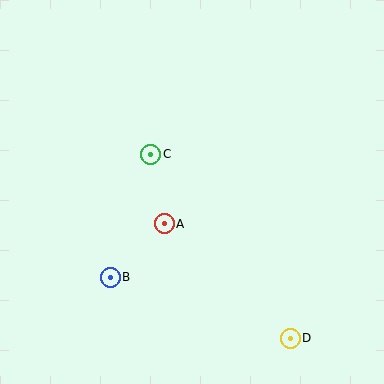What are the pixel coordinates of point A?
Point A is at (164, 224).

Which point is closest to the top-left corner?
Point C is closest to the top-left corner.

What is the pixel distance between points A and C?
The distance between A and C is 71 pixels.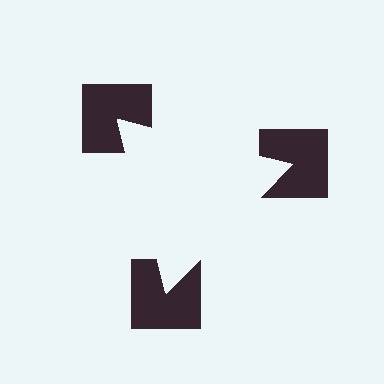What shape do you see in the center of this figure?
An illusory triangle — its edges are inferred from the aligned wedge cuts in the notched squares, not physically drawn.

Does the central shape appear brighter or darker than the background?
It typically appears slightly brighter than the background, even though no actual brightness change is drawn.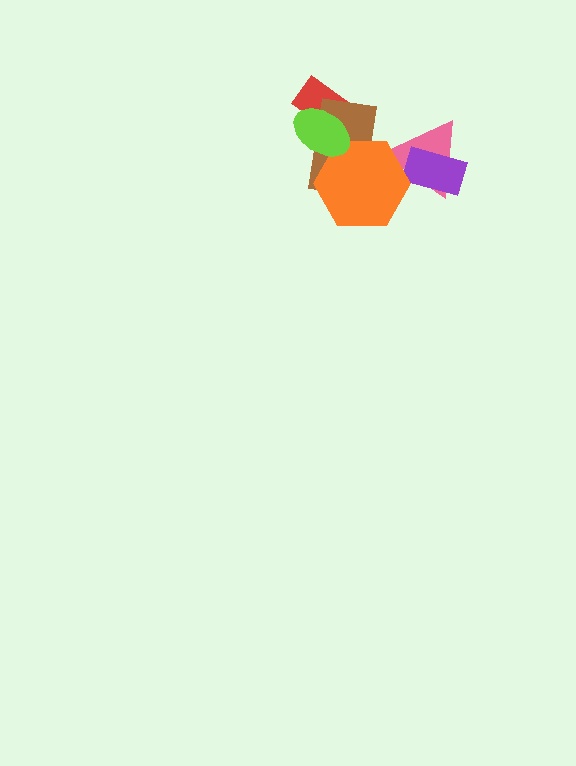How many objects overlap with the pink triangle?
2 objects overlap with the pink triangle.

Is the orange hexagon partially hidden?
Yes, it is partially covered by another shape.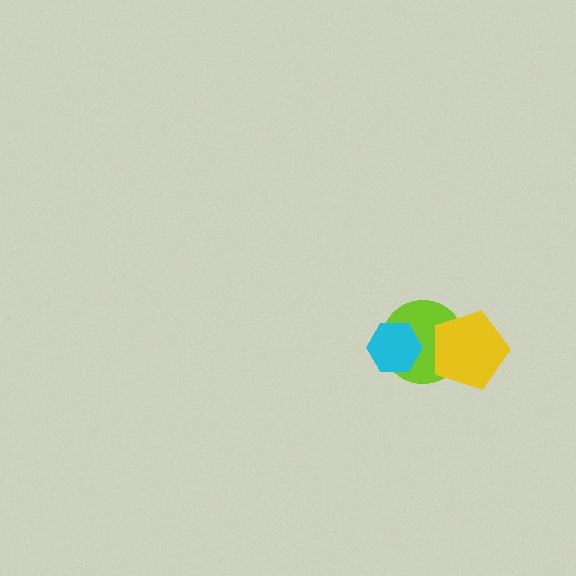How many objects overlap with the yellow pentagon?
1 object overlaps with the yellow pentagon.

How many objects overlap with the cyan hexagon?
1 object overlaps with the cyan hexagon.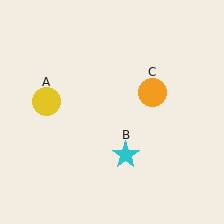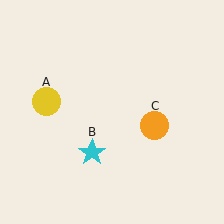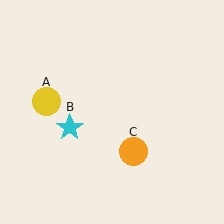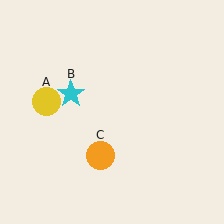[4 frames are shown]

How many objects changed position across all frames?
2 objects changed position: cyan star (object B), orange circle (object C).